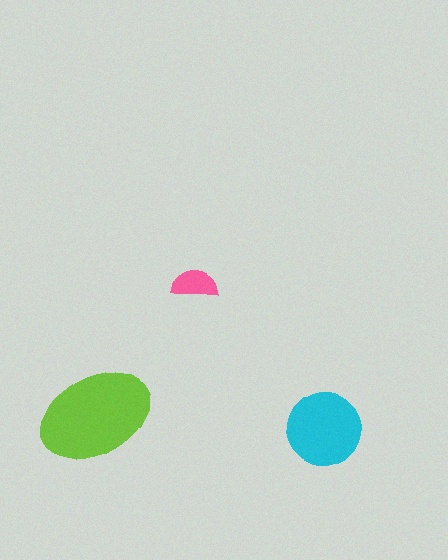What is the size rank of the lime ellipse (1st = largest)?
1st.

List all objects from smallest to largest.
The pink semicircle, the cyan circle, the lime ellipse.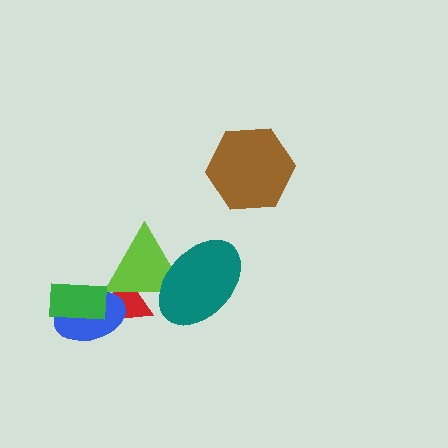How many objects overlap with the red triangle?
3 objects overlap with the red triangle.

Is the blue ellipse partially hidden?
Yes, it is partially covered by another shape.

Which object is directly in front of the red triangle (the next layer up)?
The blue ellipse is directly in front of the red triangle.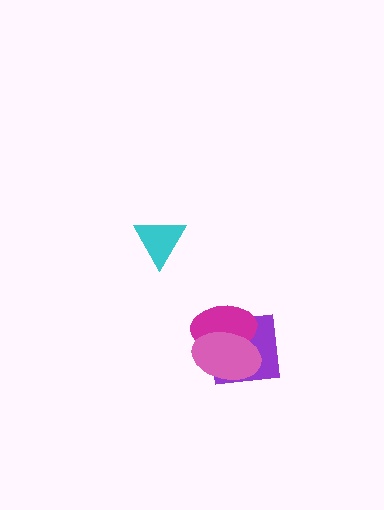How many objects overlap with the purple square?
2 objects overlap with the purple square.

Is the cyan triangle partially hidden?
No, no other shape covers it.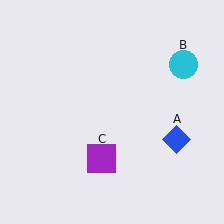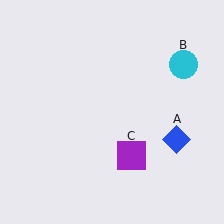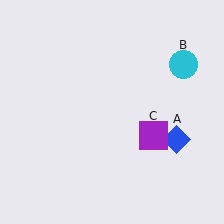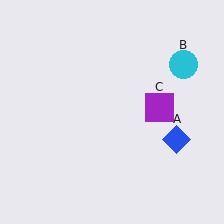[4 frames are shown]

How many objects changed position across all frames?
1 object changed position: purple square (object C).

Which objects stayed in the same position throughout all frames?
Blue diamond (object A) and cyan circle (object B) remained stationary.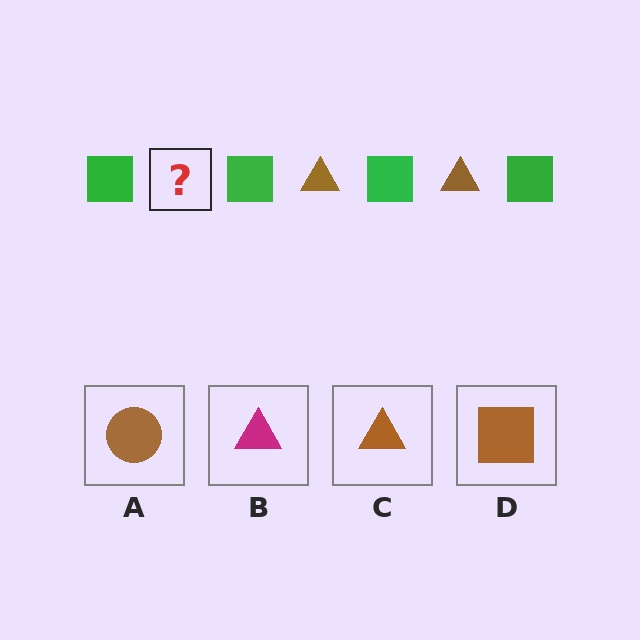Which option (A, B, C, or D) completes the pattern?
C.